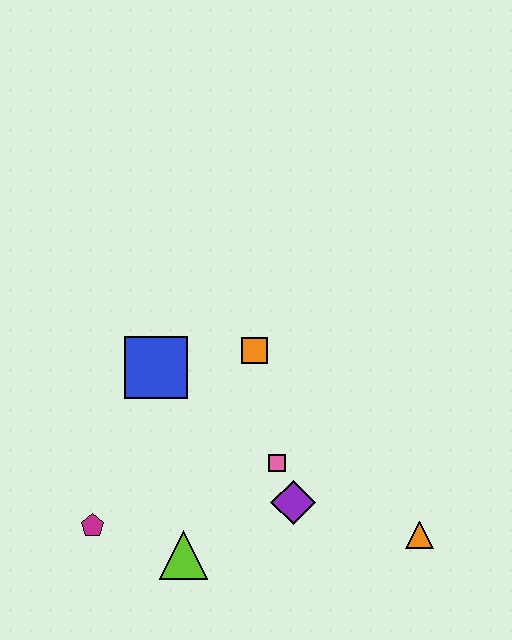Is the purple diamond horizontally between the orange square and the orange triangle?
Yes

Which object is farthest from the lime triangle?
The orange triangle is farthest from the lime triangle.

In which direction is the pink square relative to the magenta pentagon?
The pink square is to the right of the magenta pentagon.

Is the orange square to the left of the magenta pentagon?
No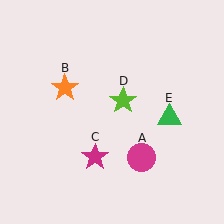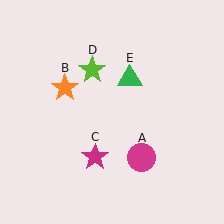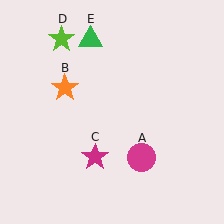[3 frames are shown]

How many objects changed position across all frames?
2 objects changed position: lime star (object D), green triangle (object E).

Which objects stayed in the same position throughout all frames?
Magenta circle (object A) and orange star (object B) and magenta star (object C) remained stationary.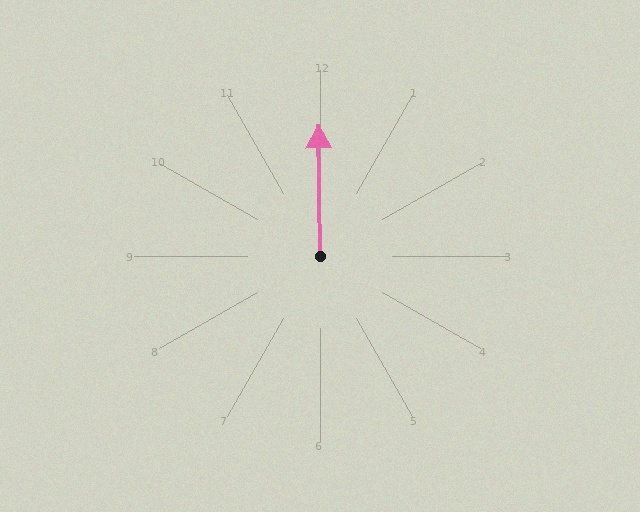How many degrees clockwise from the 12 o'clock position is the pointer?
Approximately 359 degrees.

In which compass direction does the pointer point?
North.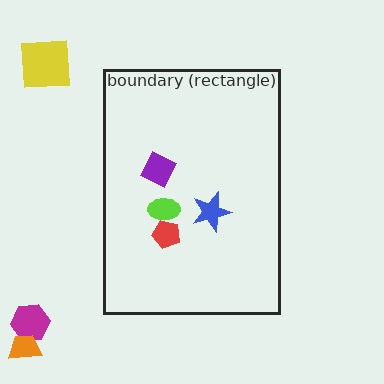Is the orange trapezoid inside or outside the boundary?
Outside.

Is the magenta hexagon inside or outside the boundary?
Outside.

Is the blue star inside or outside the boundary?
Inside.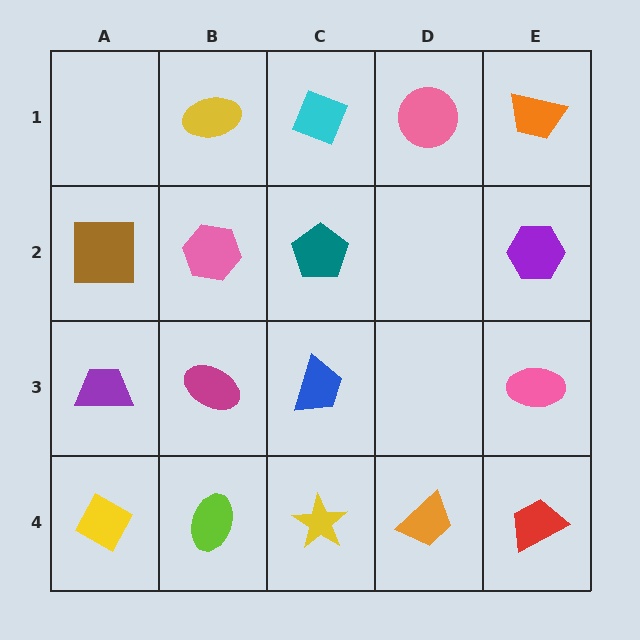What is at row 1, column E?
An orange trapezoid.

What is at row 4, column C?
A yellow star.